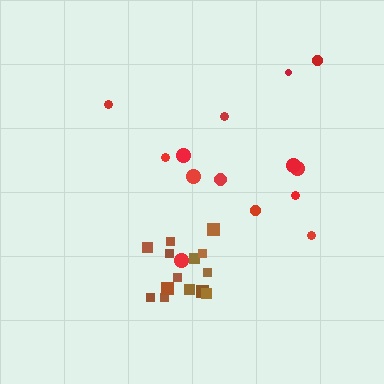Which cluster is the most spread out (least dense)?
Red.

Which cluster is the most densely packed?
Brown.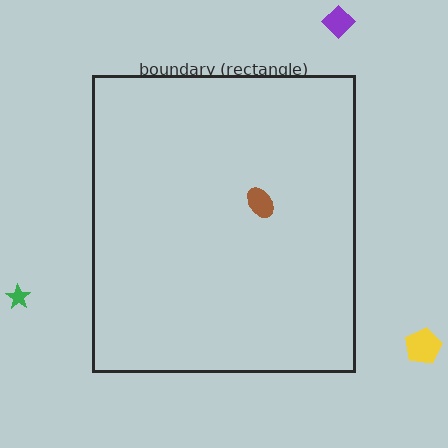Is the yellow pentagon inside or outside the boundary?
Outside.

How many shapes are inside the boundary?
1 inside, 3 outside.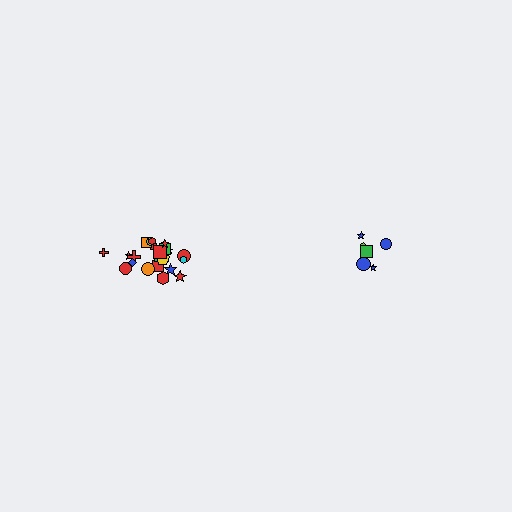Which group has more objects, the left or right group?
The left group.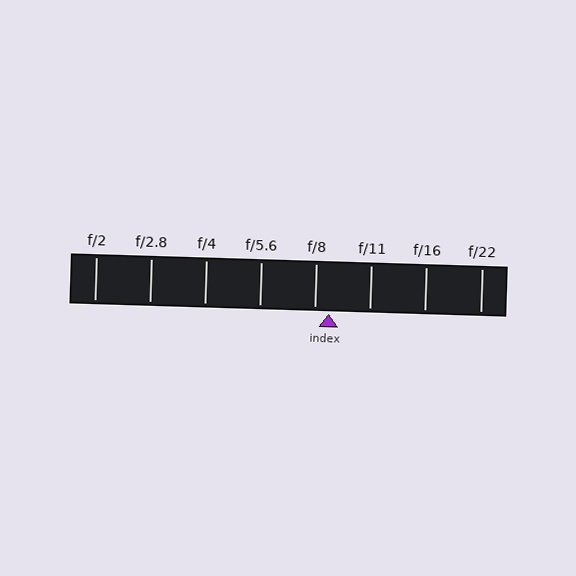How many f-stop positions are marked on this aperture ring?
There are 8 f-stop positions marked.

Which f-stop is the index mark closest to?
The index mark is closest to f/8.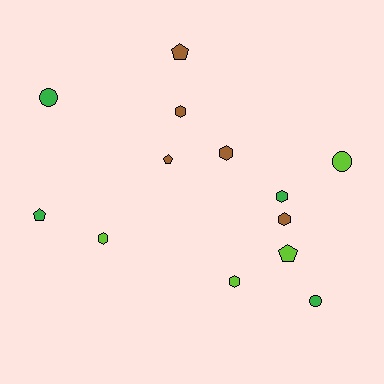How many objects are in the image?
There are 13 objects.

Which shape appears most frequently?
Hexagon, with 6 objects.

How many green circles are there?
There are 2 green circles.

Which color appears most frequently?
Brown, with 5 objects.